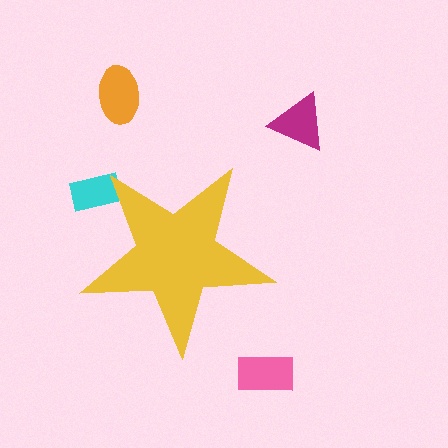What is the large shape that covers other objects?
A yellow star.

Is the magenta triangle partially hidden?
No, the magenta triangle is fully visible.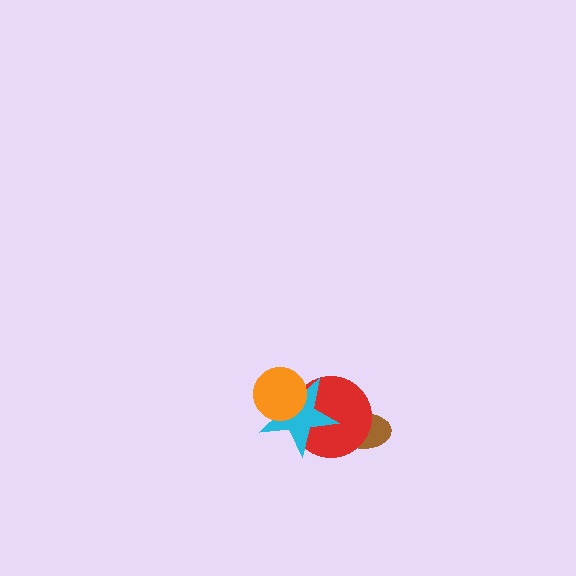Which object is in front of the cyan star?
The orange circle is in front of the cyan star.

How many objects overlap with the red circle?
3 objects overlap with the red circle.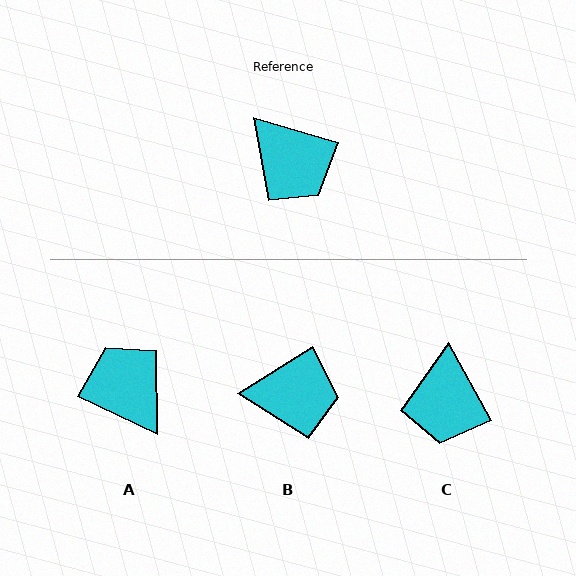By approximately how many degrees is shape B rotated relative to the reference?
Approximately 48 degrees counter-clockwise.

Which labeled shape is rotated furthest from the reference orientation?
A, about 171 degrees away.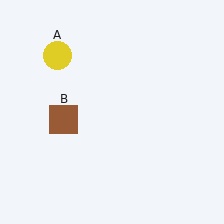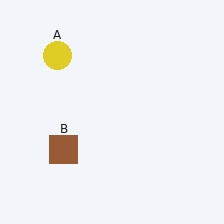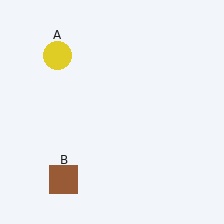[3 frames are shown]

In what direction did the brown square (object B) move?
The brown square (object B) moved down.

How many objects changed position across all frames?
1 object changed position: brown square (object B).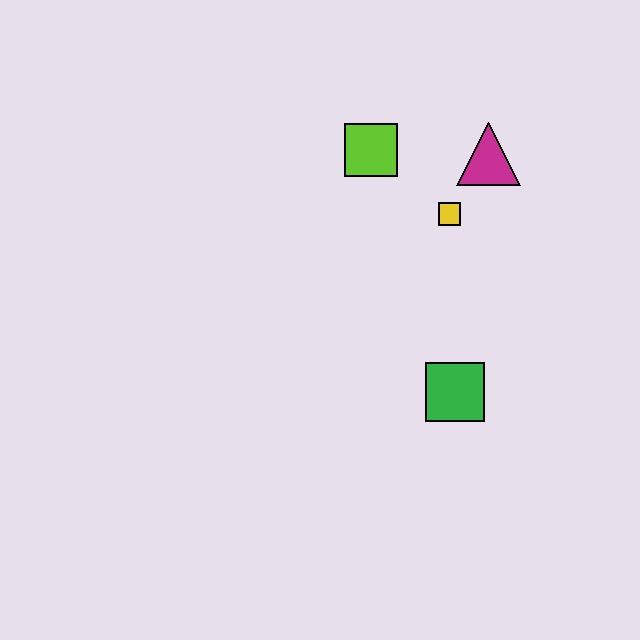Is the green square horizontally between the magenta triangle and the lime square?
Yes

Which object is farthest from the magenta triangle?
The green square is farthest from the magenta triangle.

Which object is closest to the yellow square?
The magenta triangle is closest to the yellow square.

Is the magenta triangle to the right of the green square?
Yes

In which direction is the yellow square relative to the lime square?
The yellow square is to the right of the lime square.